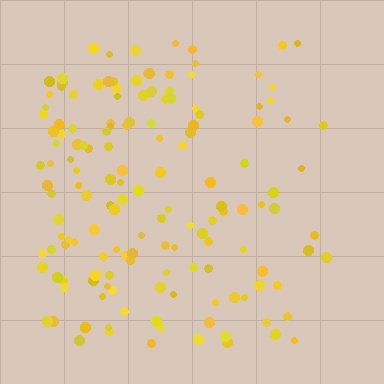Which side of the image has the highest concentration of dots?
The left.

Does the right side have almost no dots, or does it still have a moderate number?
Still a moderate number, just noticeably fewer than the left.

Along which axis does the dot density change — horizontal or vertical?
Horizontal.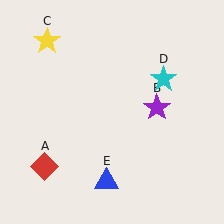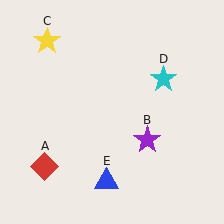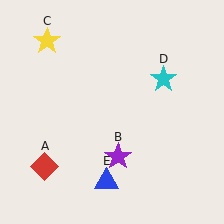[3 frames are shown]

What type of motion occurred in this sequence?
The purple star (object B) rotated clockwise around the center of the scene.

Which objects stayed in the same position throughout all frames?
Red diamond (object A) and yellow star (object C) and cyan star (object D) and blue triangle (object E) remained stationary.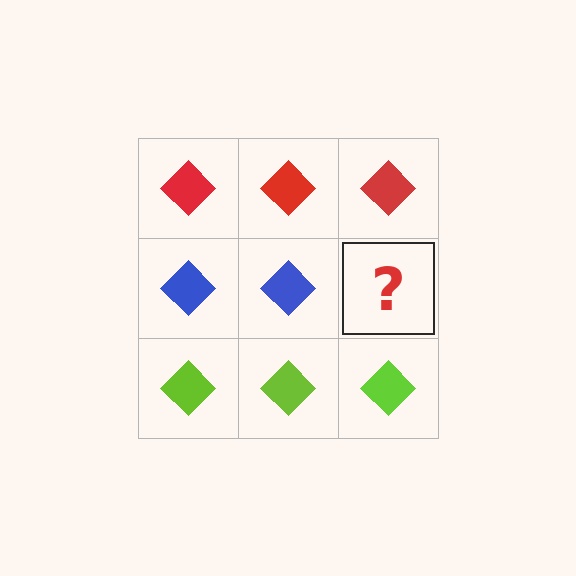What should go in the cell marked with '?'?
The missing cell should contain a blue diamond.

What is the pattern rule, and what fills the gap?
The rule is that each row has a consistent color. The gap should be filled with a blue diamond.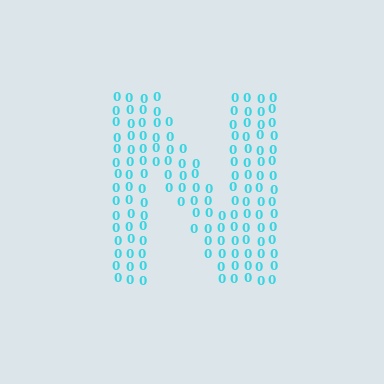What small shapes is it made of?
It is made of small digit 0's.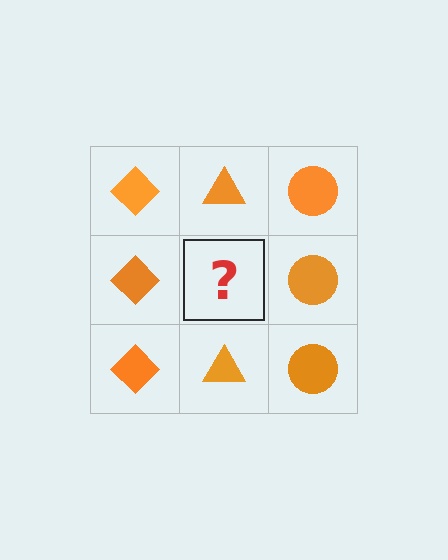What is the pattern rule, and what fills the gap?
The rule is that each column has a consistent shape. The gap should be filled with an orange triangle.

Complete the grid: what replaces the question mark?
The question mark should be replaced with an orange triangle.